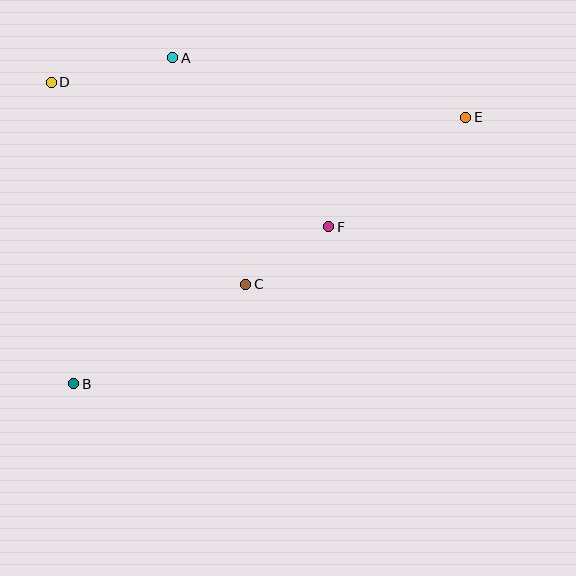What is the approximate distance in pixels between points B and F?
The distance between B and F is approximately 300 pixels.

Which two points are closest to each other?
Points C and F are closest to each other.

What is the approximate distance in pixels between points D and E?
The distance between D and E is approximately 416 pixels.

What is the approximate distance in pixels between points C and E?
The distance between C and E is approximately 276 pixels.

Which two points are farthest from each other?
Points B and E are farthest from each other.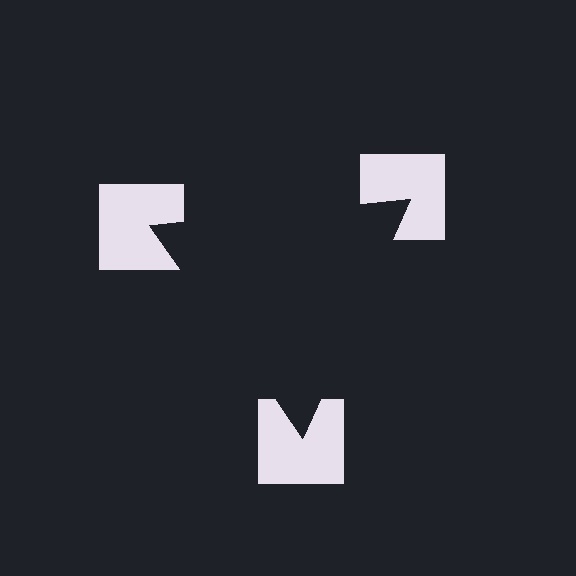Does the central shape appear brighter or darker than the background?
It typically appears slightly darker than the background, even though no actual brightness change is drawn.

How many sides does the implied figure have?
3 sides.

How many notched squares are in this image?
There are 3 — one at each vertex of the illusory triangle.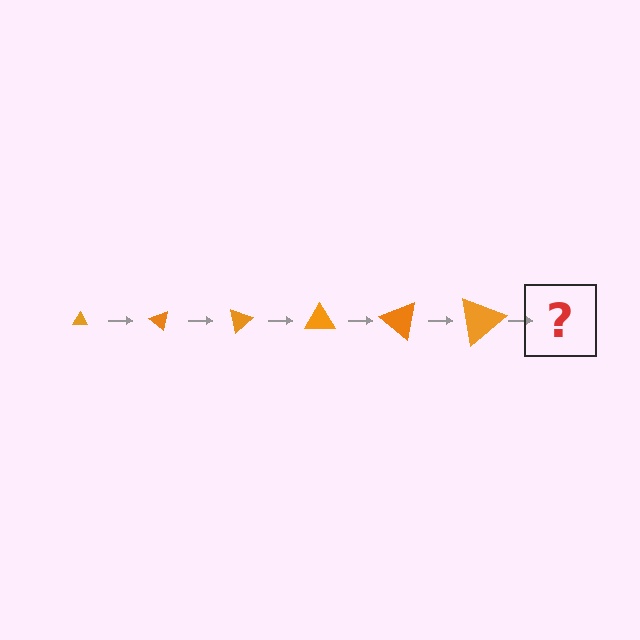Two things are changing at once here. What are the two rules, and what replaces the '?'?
The two rules are that the triangle grows larger each step and it rotates 40 degrees each step. The '?' should be a triangle, larger than the previous one and rotated 240 degrees from the start.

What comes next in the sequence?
The next element should be a triangle, larger than the previous one and rotated 240 degrees from the start.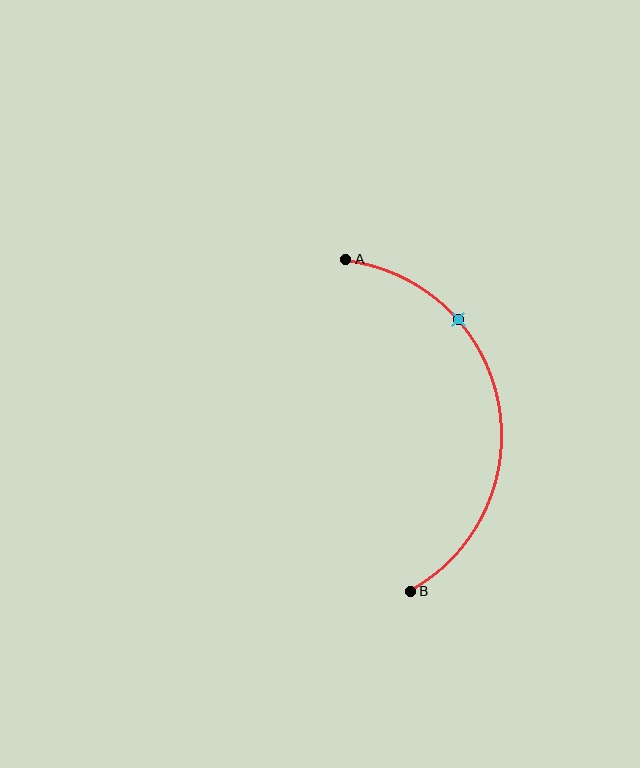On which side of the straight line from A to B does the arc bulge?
The arc bulges to the right of the straight line connecting A and B.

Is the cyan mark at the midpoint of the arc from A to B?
No. The cyan mark lies on the arc but is closer to endpoint A. The arc midpoint would be at the point on the curve equidistant along the arc from both A and B.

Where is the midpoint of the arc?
The arc midpoint is the point on the curve farthest from the straight line joining A and B. It sits to the right of that line.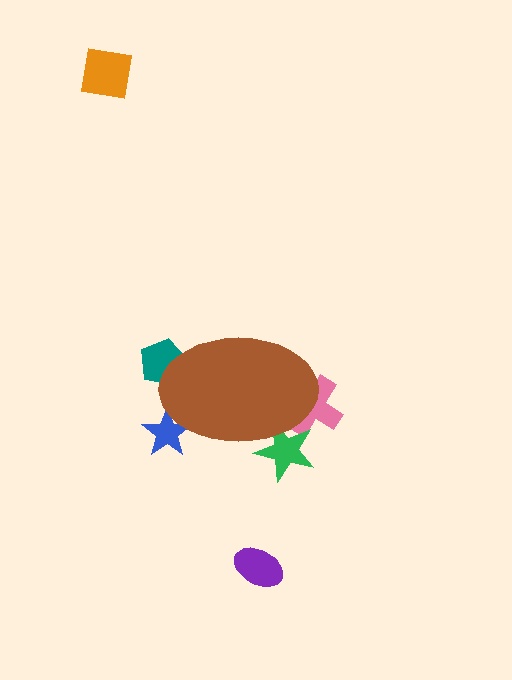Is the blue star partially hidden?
Yes, the blue star is partially hidden behind the brown ellipse.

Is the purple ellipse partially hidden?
No, the purple ellipse is fully visible.